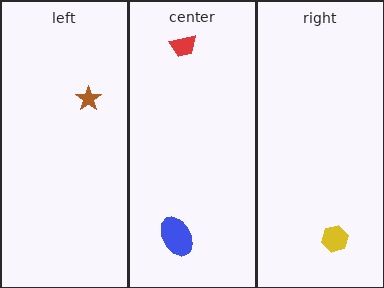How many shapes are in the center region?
2.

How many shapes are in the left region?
1.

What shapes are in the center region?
The blue ellipse, the red trapezoid.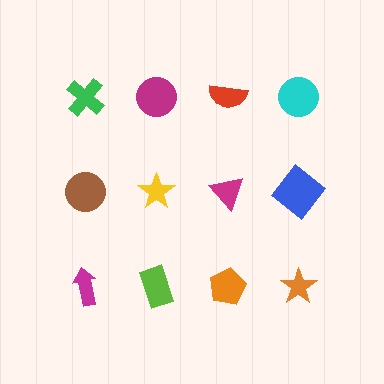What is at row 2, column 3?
A magenta triangle.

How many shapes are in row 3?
4 shapes.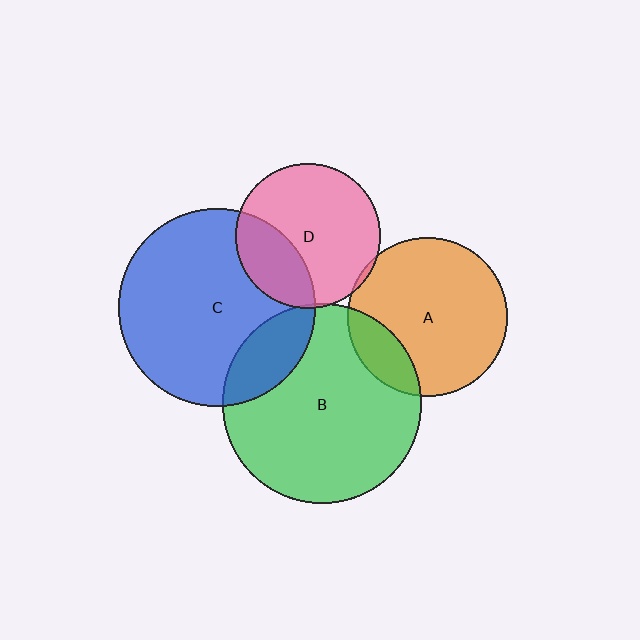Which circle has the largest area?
Circle B (green).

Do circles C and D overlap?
Yes.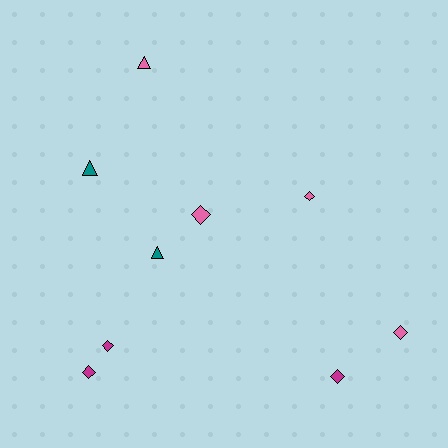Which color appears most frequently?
Pink, with 4 objects.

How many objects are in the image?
There are 9 objects.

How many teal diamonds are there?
There are no teal diamonds.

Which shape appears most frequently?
Diamond, with 6 objects.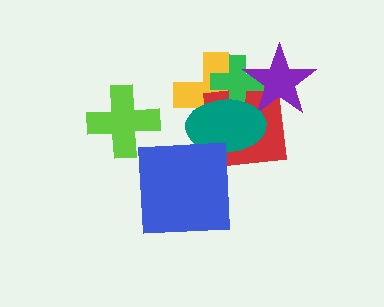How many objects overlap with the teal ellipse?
5 objects overlap with the teal ellipse.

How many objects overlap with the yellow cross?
4 objects overlap with the yellow cross.